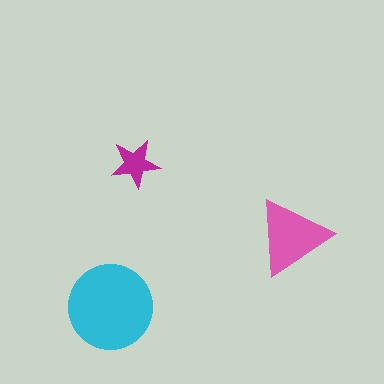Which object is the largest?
The cyan circle.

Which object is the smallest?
The magenta star.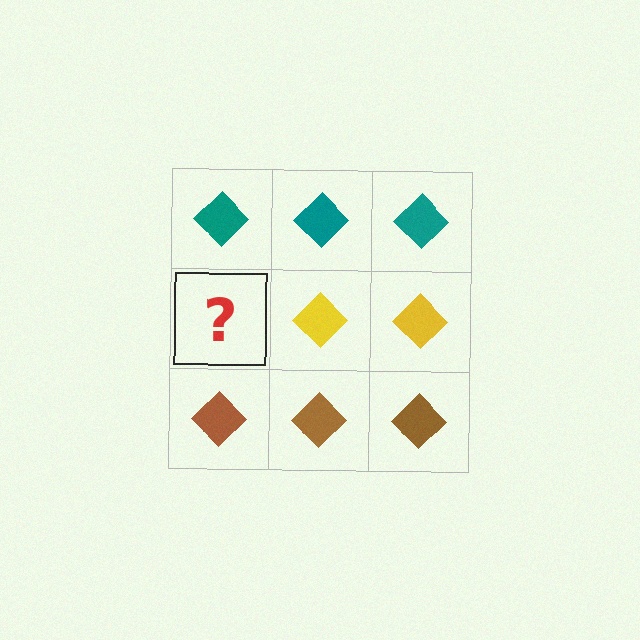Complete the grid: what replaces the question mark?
The question mark should be replaced with a yellow diamond.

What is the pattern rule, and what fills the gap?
The rule is that each row has a consistent color. The gap should be filled with a yellow diamond.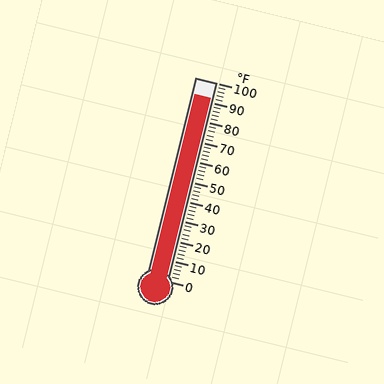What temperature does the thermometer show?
The thermometer shows approximately 92°F.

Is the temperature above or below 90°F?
The temperature is above 90°F.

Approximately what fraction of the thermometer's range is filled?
The thermometer is filled to approximately 90% of its range.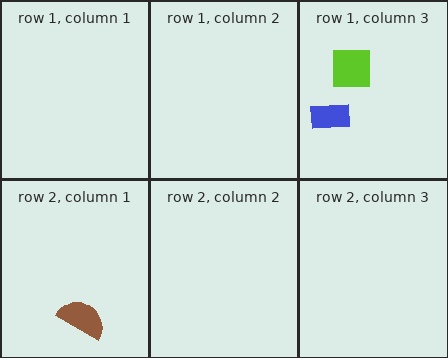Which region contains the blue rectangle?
The row 1, column 3 region.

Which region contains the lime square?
The row 1, column 3 region.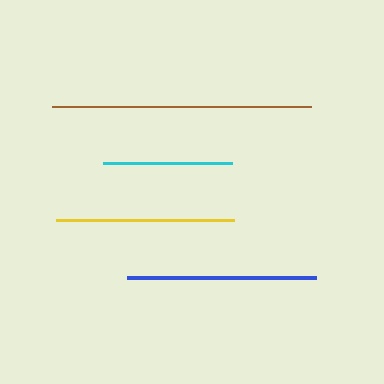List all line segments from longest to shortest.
From longest to shortest: brown, blue, yellow, cyan.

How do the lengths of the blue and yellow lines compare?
The blue and yellow lines are approximately the same length.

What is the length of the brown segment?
The brown segment is approximately 259 pixels long.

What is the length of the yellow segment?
The yellow segment is approximately 178 pixels long.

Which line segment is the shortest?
The cyan line is the shortest at approximately 129 pixels.